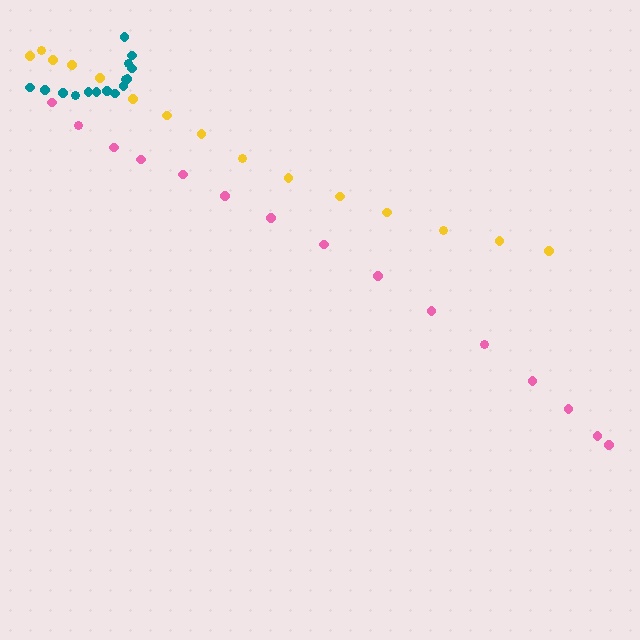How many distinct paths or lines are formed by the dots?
There are 3 distinct paths.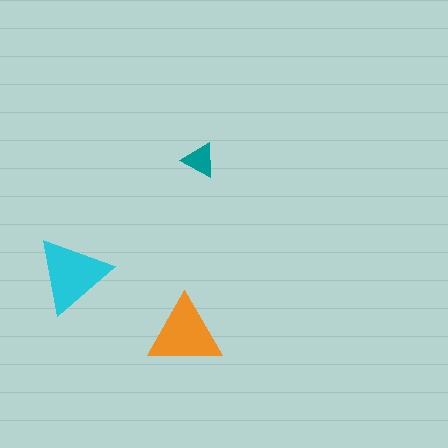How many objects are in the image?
There are 3 objects in the image.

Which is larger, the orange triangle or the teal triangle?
The orange one.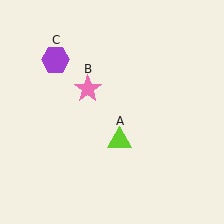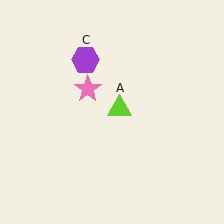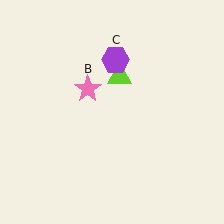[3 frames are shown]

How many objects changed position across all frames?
2 objects changed position: lime triangle (object A), purple hexagon (object C).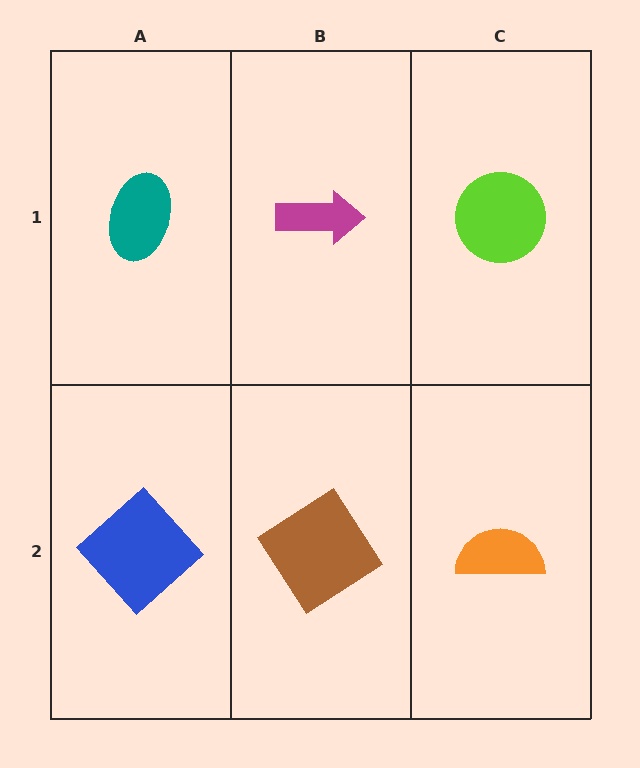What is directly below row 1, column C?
An orange semicircle.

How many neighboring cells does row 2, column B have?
3.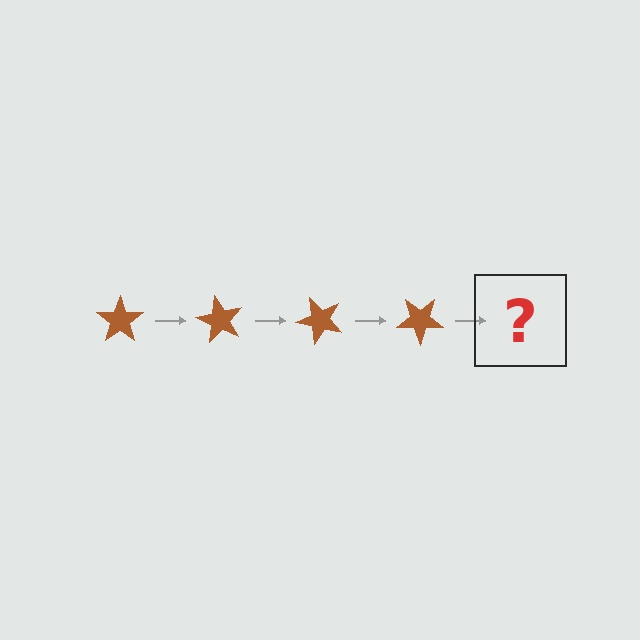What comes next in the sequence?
The next element should be a brown star rotated 240 degrees.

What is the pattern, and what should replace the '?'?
The pattern is that the star rotates 60 degrees each step. The '?' should be a brown star rotated 240 degrees.